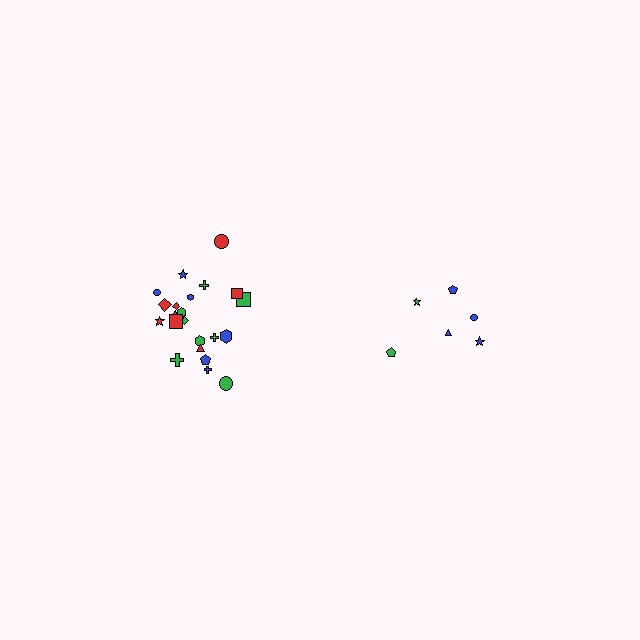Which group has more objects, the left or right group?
The left group.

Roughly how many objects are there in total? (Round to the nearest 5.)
Roughly 30 objects in total.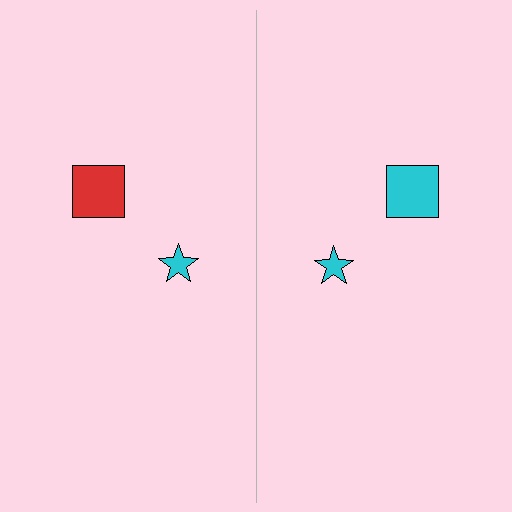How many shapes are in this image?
There are 4 shapes in this image.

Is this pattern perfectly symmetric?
No, the pattern is not perfectly symmetric. The cyan square on the right side breaks the symmetry — its mirror counterpart is red.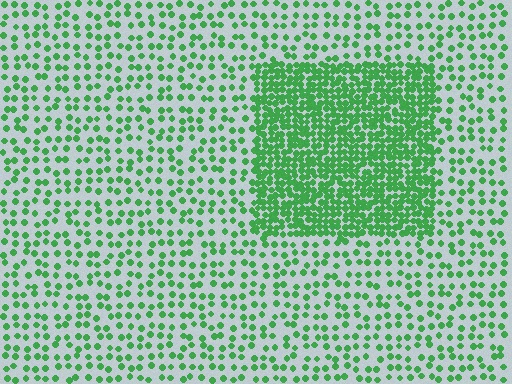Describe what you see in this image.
The image contains small green elements arranged at two different densities. A rectangle-shaped region is visible where the elements are more densely packed than the surrounding area.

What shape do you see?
I see a rectangle.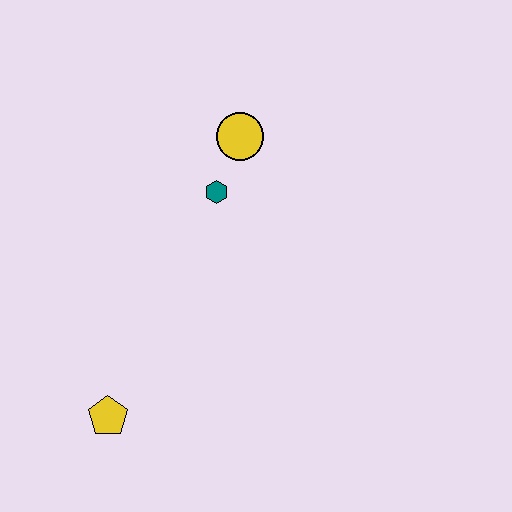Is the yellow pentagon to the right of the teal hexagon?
No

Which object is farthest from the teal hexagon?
The yellow pentagon is farthest from the teal hexagon.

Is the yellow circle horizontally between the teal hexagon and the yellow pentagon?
No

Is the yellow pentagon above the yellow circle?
No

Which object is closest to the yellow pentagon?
The teal hexagon is closest to the yellow pentagon.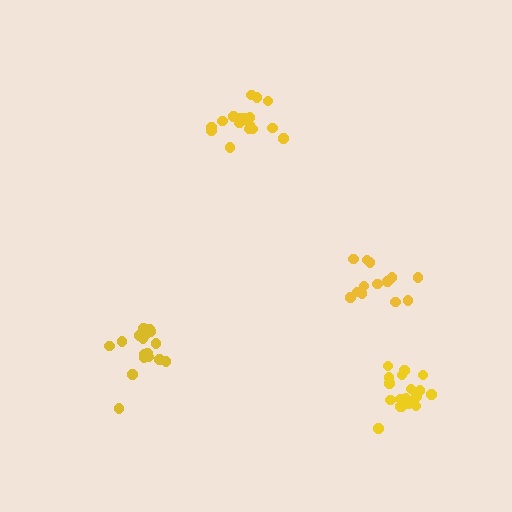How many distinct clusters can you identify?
There are 4 distinct clusters.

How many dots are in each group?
Group 1: 14 dots, Group 2: 19 dots, Group 3: 20 dots, Group 4: 19 dots (72 total).